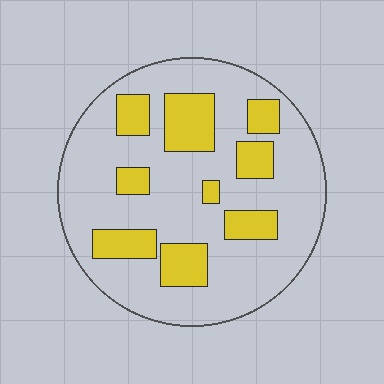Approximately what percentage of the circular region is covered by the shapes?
Approximately 25%.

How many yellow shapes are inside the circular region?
9.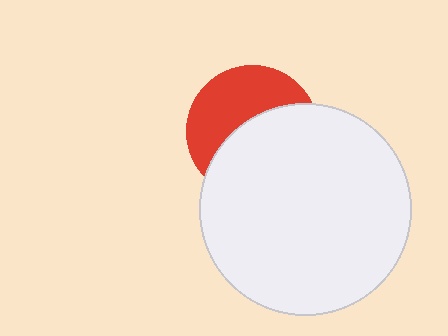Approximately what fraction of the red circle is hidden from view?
Roughly 55% of the red circle is hidden behind the white circle.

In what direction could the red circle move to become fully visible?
The red circle could move up. That would shift it out from behind the white circle entirely.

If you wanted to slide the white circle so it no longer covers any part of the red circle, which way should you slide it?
Slide it down — that is the most direct way to separate the two shapes.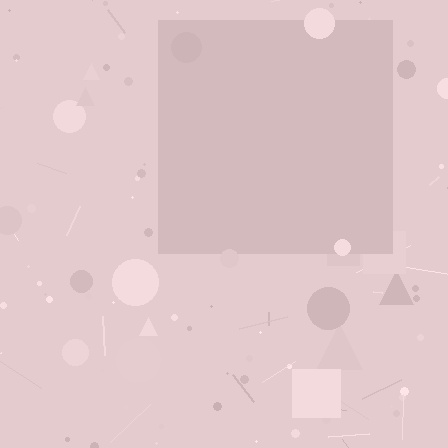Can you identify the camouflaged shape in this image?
The camouflaged shape is a square.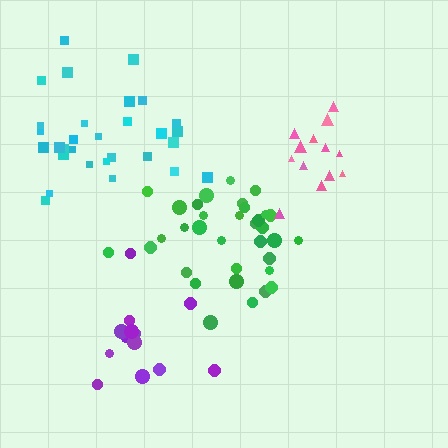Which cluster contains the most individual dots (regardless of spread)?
Green (34).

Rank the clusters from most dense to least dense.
green, pink, cyan, purple.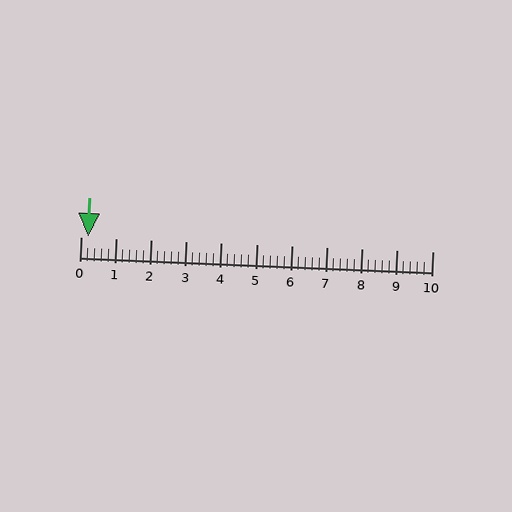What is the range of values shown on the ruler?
The ruler shows values from 0 to 10.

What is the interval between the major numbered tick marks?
The major tick marks are spaced 1 units apart.